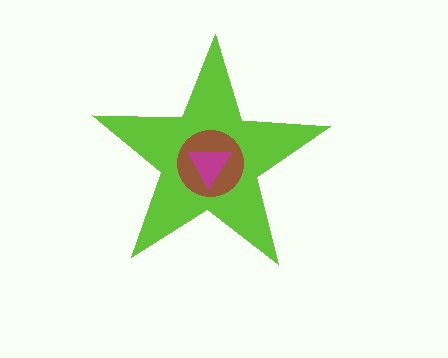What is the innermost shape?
The magenta triangle.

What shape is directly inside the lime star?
The brown circle.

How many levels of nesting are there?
3.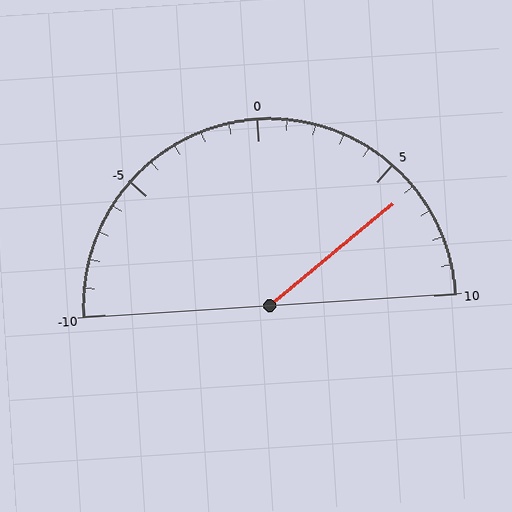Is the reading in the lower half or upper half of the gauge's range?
The reading is in the upper half of the range (-10 to 10).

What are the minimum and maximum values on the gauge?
The gauge ranges from -10 to 10.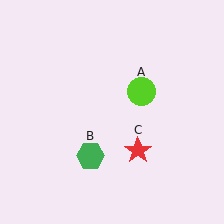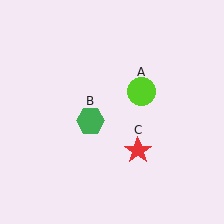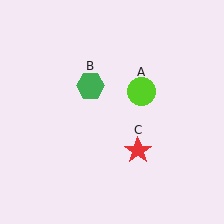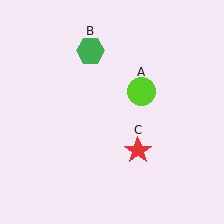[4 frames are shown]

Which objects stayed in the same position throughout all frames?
Lime circle (object A) and red star (object C) remained stationary.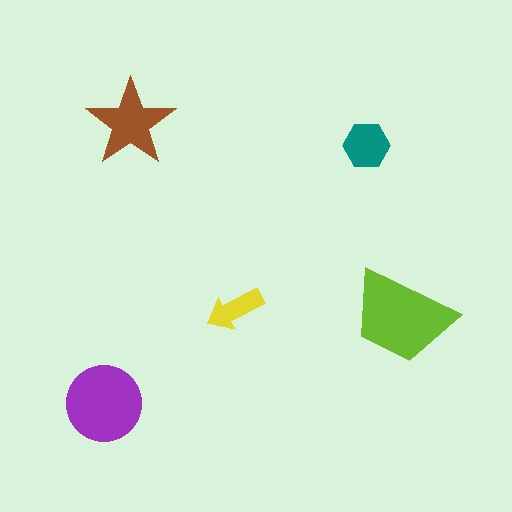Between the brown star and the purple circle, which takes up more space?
The purple circle.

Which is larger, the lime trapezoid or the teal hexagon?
The lime trapezoid.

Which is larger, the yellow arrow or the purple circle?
The purple circle.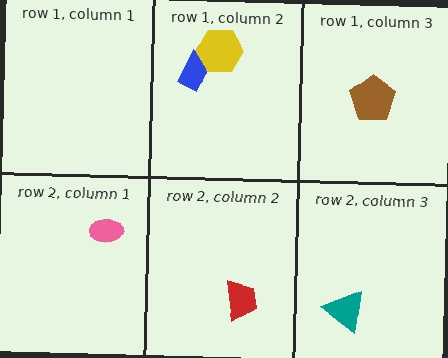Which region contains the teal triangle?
The row 2, column 3 region.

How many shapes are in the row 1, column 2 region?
2.